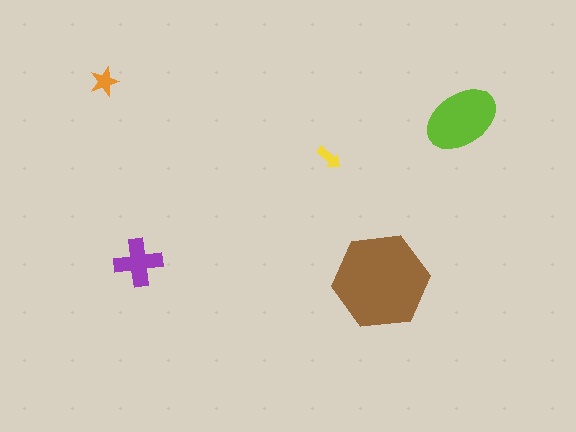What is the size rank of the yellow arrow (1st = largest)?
5th.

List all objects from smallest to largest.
The yellow arrow, the orange star, the purple cross, the lime ellipse, the brown hexagon.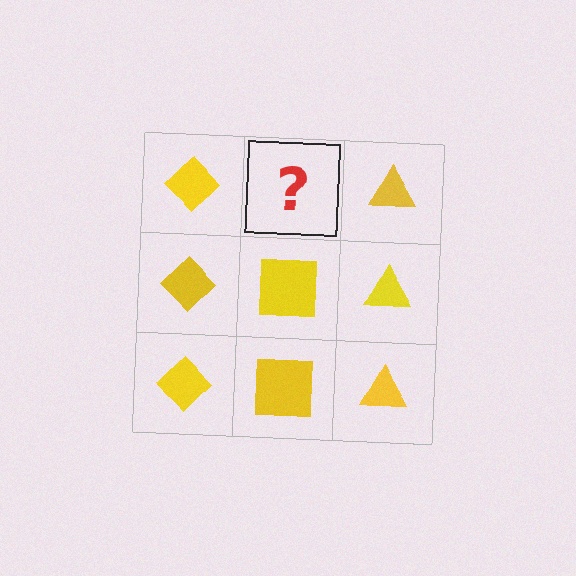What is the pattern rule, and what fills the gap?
The rule is that each column has a consistent shape. The gap should be filled with a yellow square.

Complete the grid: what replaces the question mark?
The question mark should be replaced with a yellow square.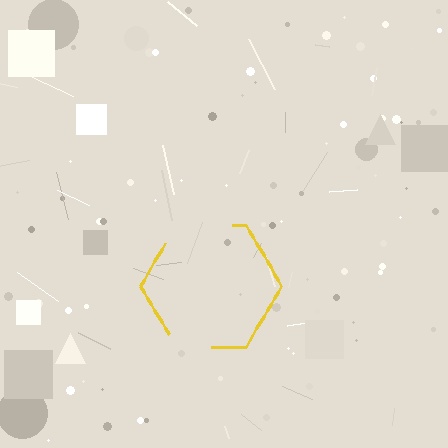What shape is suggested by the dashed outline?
The dashed outline suggests a hexagon.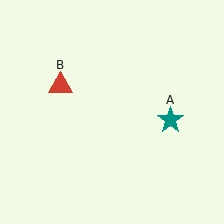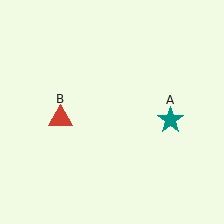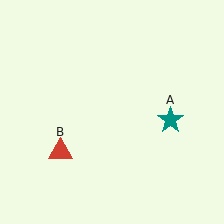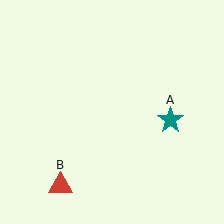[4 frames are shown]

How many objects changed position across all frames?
1 object changed position: red triangle (object B).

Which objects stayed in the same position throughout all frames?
Teal star (object A) remained stationary.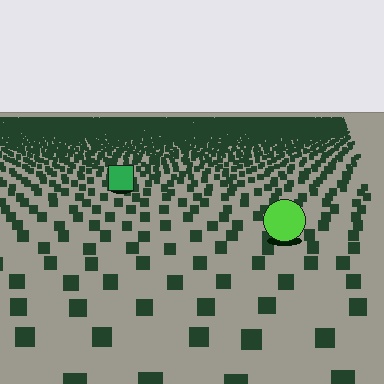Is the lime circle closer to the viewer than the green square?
Yes. The lime circle is closer — you can tell from the texture gradient: the ground texture is coarser near it.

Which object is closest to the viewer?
The lime circle is closest. The texture marks near it are larger and more spread out.